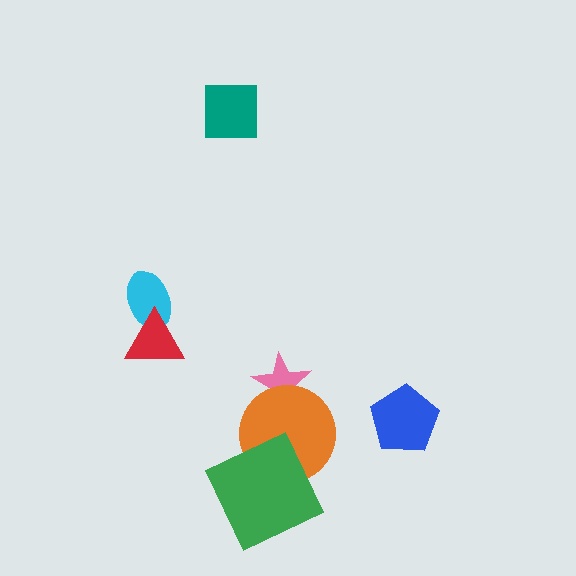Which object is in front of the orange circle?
The green square is in front of the orange circle.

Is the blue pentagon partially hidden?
No, no other shape covers it.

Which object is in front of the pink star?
The orange circle is in front of the pink star.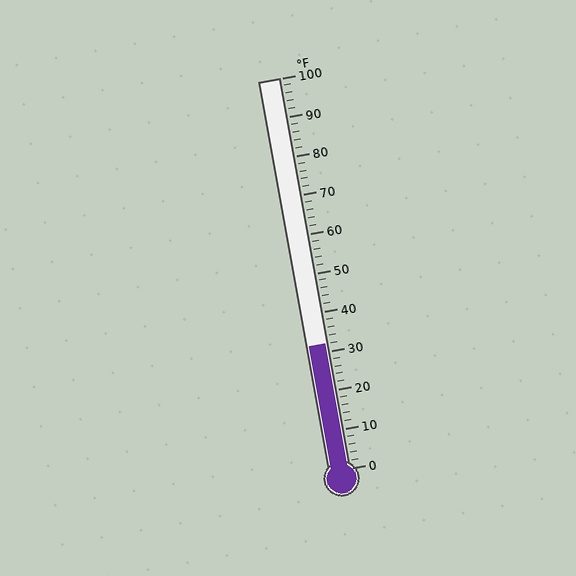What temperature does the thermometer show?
The thermometer shows approximately 32°F.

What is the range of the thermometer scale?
The thermometer scale ranges from 0°F to 100°F.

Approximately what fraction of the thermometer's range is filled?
The thermometer is filled to approximately 30% of its range.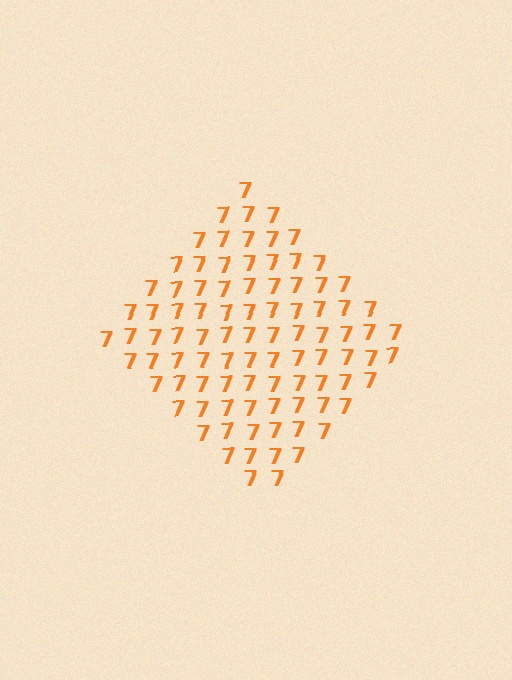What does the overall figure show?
The overall figure shows a diamond.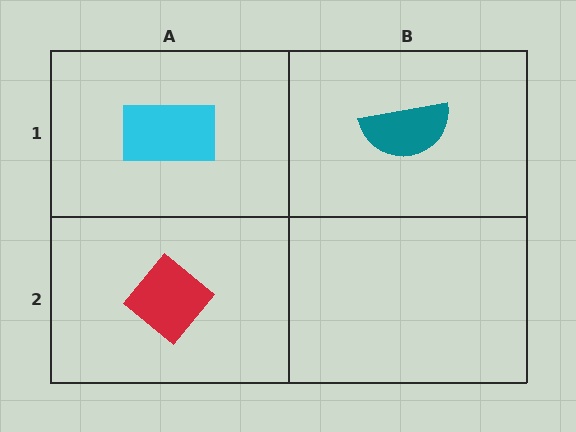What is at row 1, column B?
A teal semicircle.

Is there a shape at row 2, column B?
No, that cell is empty.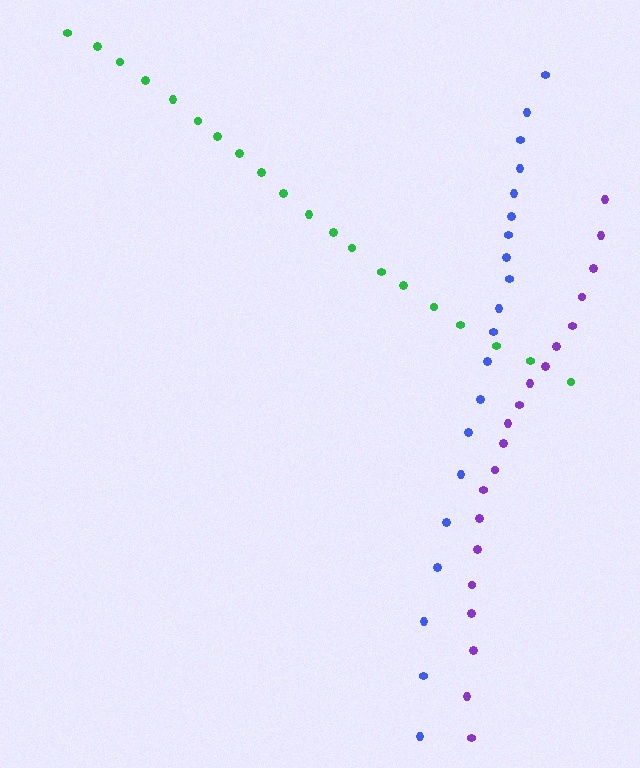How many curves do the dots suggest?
There are 3 distinct paths.